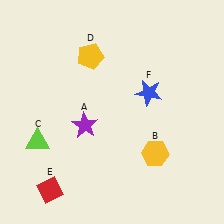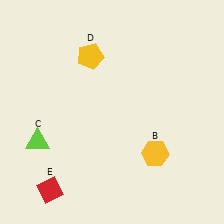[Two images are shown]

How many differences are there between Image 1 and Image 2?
There are 2 differences between the two images.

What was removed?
The blue star (F), the purple star (A) were removed in Image 2.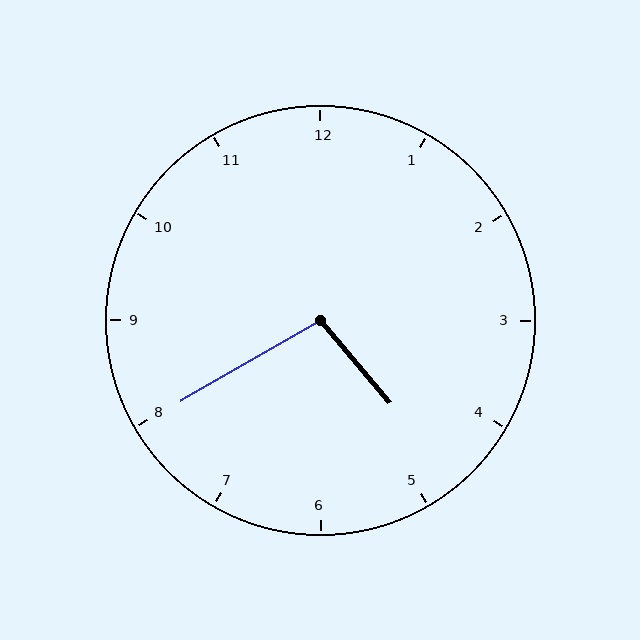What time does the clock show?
4:40.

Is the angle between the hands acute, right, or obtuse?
It is obtuse.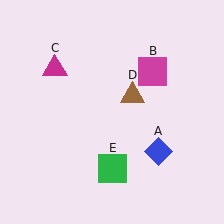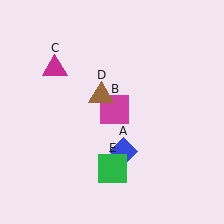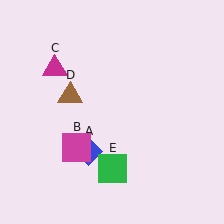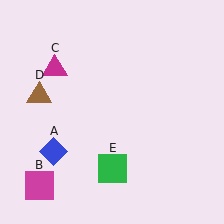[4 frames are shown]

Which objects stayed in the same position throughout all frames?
Magenta triangle (object C) and green square (object E) remained stationary.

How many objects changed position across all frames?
3 objects changed position: blue diamond (object A), magenta square (object B), brown triangle (object D).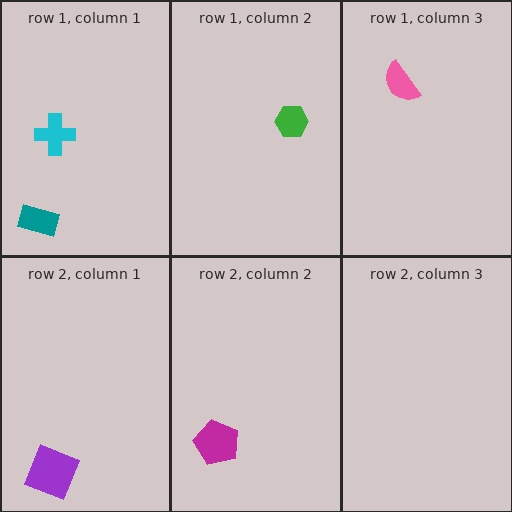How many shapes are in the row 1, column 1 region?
2.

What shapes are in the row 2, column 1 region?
The purple diamond.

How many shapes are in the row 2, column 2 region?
1.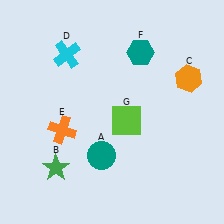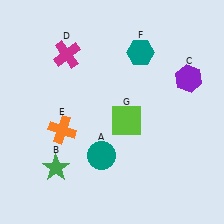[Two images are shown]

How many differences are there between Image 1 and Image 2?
There are 2 differences between the two images.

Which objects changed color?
C changed from orange to purple. D changed from cyan to magenta.